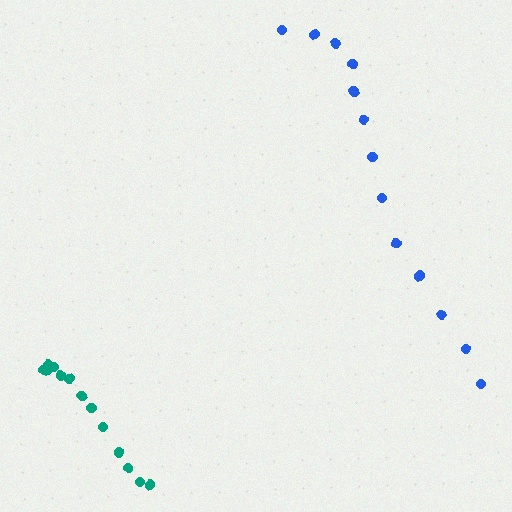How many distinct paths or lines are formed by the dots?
There are 2 distinct paths.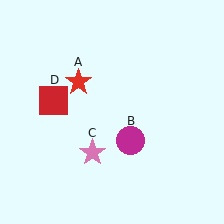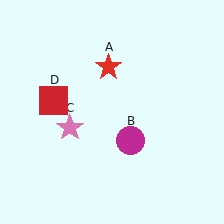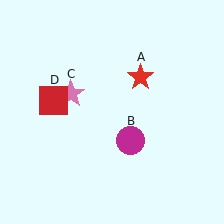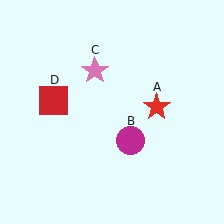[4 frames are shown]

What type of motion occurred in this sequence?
The red star (object A), pink star (object C) rotated clockwise around the center of the scene.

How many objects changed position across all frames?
2 objects changed position: red star (object A), pink star (object C).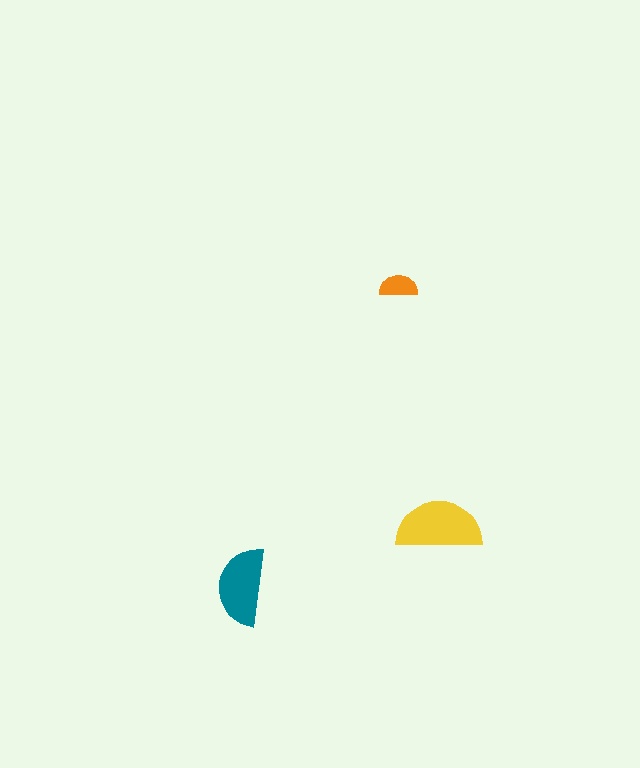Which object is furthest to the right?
The yellow semicircle is rightmost.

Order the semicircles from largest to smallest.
the yellow one, the teal one, the orange one.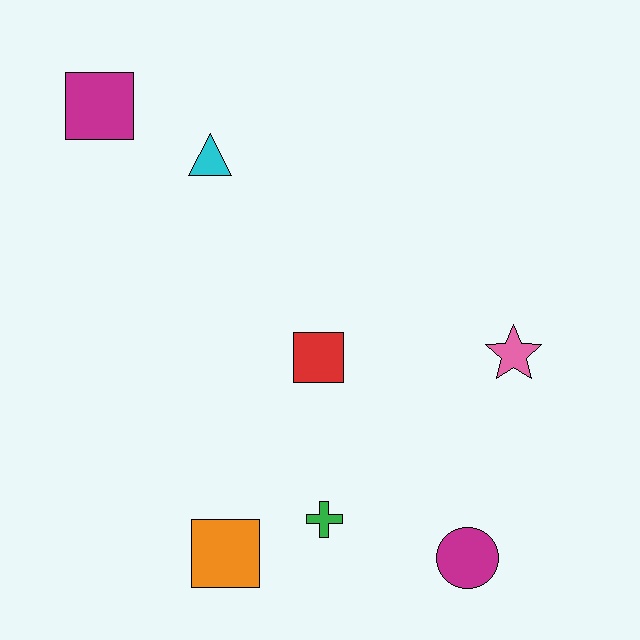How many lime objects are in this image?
There are no lime objects.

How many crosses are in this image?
There is 1 cross.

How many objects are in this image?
There are 7 objects.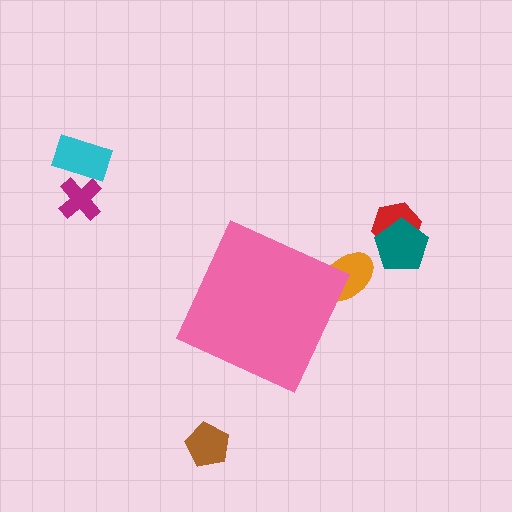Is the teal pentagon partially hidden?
No, the teal pentagon is fully visible.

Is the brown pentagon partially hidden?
No, the brown pentagon is fully visible.